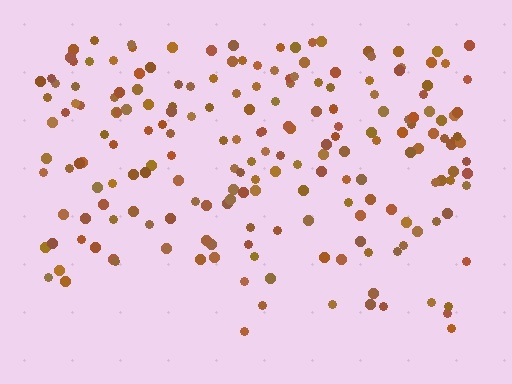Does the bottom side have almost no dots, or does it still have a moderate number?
Still a moderate number, just noticeably fewer than the top.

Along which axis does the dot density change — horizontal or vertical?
Vertical.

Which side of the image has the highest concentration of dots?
The top.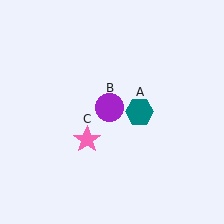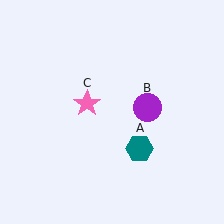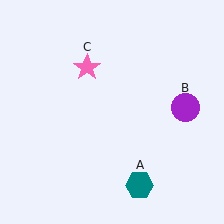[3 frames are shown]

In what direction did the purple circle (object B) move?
The purple circle (object B) moved right.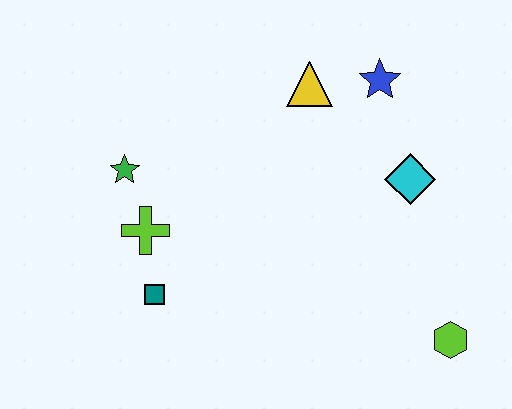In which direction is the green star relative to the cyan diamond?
The green star is to the left of the cyan diamond.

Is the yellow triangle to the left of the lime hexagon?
Yes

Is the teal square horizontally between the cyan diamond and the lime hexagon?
No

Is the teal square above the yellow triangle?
No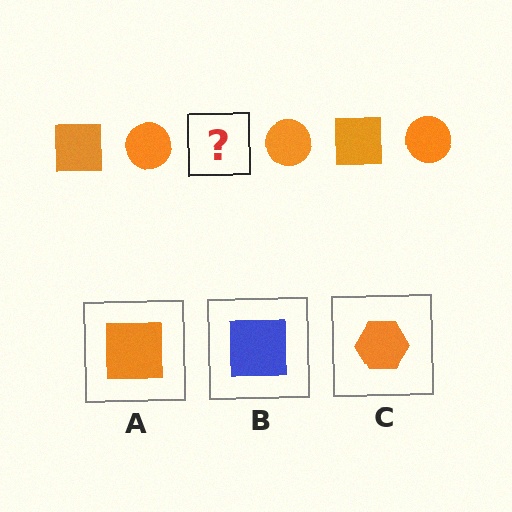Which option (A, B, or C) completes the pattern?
A.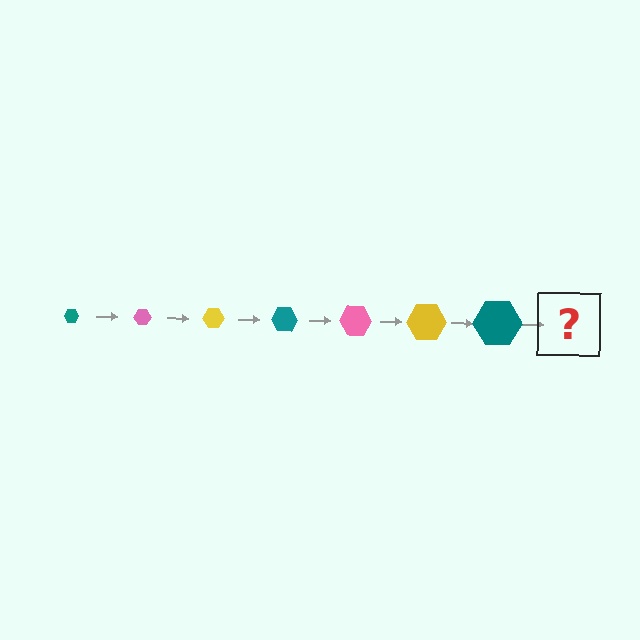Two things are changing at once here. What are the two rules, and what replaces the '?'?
The two rules are that the hexagon grows larger each step and the color cycles through teal, pink, and yellow. The '?' should be a pink hexagon, larger than the previous one.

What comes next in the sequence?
The next element should be a pink hexagon, larger than the previous one.